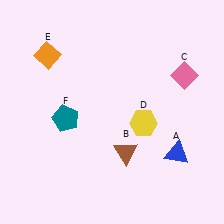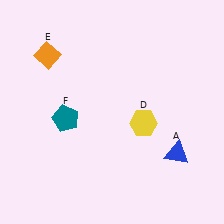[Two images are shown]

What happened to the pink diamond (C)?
The pink diamond (C) was removed in Image 2. It was in the top-right area of Image 1.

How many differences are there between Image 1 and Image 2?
There are 2 differences between the two images.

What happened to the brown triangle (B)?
The brown triangle (B) was removed in Image 2. It was in the bottom-right area of Image 1.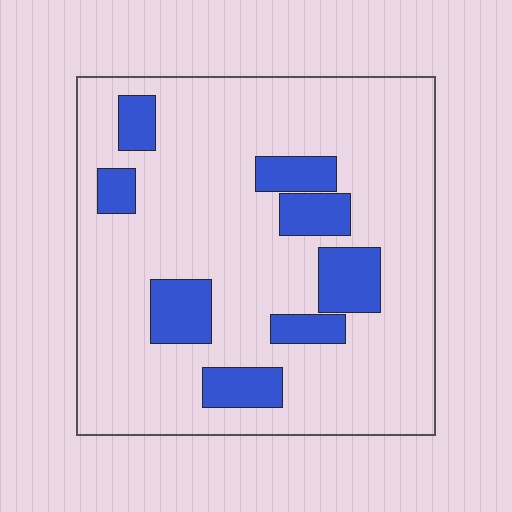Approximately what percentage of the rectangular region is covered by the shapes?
Approximately 20%.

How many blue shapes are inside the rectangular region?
8.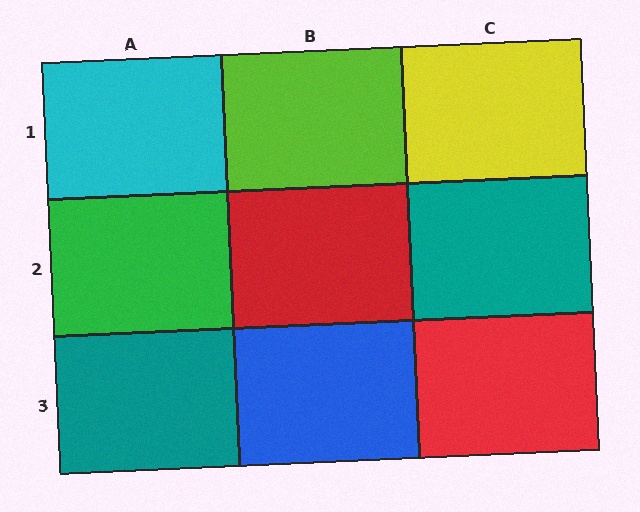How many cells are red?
2 cells are red.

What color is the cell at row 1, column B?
Lime.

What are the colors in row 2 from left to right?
Green, red, teal.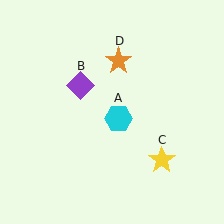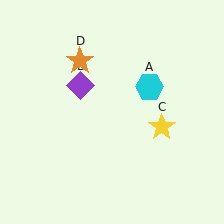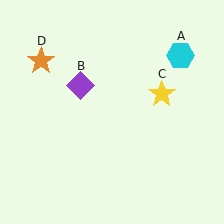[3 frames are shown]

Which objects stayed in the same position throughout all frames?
Purple diamond (object B) remained stationary.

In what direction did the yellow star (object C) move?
The yellow star (object C) moved up.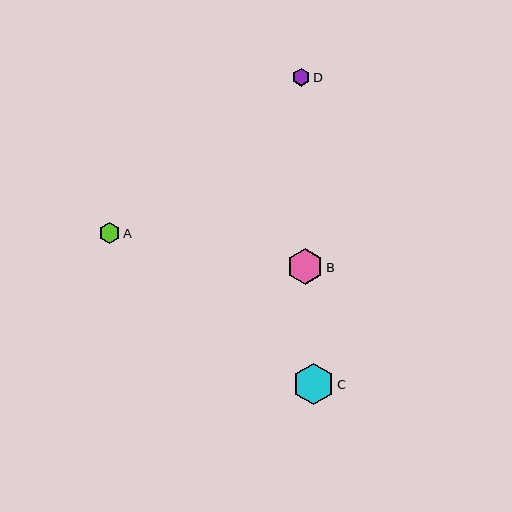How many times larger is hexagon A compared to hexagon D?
Hexagon A is approximately 1.2 times the size of hexagon D.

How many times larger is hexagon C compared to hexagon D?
Hexagon C is approximately 2.3 times the size of hexagon D.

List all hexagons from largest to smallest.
From largest to smallest: C, B, A, D.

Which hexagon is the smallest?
Hexagon D is the smallest with a size of approximately 18 pixels.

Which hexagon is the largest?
Hexagon C is the largest with a size of approximately 41 pixels.